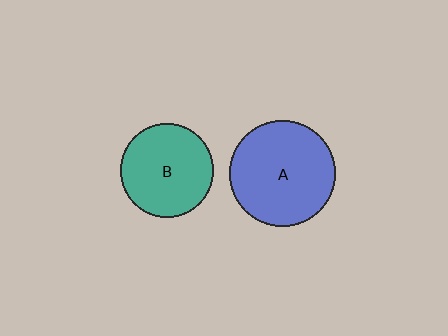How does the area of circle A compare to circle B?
Approximately 1.3 times.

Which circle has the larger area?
Circle A (blue).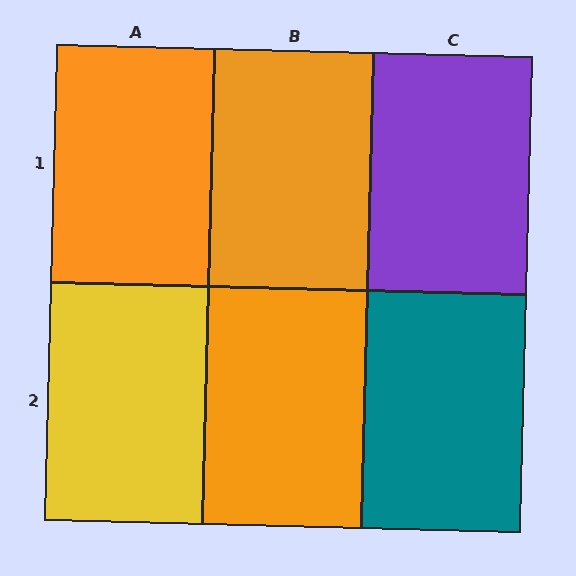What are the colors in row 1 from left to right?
Orange, orange, purple.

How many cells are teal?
1 cell is teal.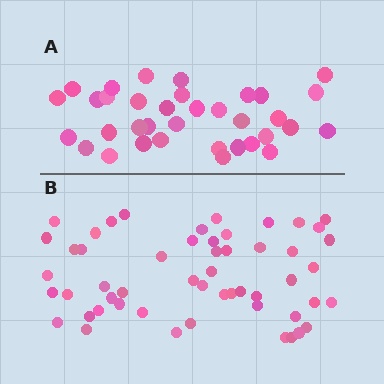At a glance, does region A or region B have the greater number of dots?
Region B (the bottom region) has more dots.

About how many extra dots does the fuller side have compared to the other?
Region B has approximately 20 more dots than region A.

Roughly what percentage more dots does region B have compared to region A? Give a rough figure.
About 50% more.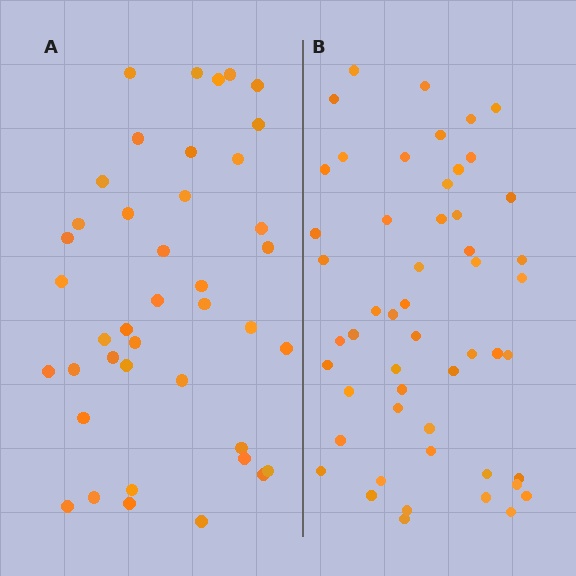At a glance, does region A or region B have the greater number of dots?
Region B (the right region) has more dots.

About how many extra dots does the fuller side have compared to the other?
Region B has roughly 12 or so more dots than region A.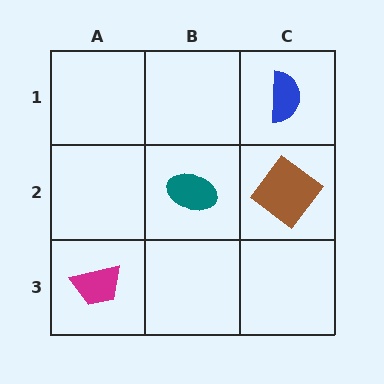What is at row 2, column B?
A teal ellipse.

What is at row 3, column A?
A magenta trapezoid.